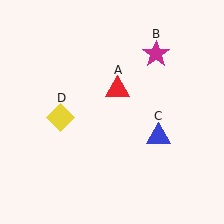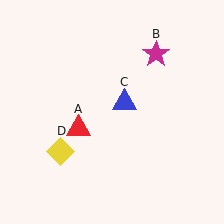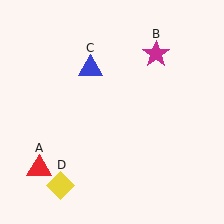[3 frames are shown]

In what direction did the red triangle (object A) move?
The red triangle (object A) moved down and to the left.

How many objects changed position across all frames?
3 objects changed position: red triangle (object A), blue triangle (object C), yellow diamond (object D).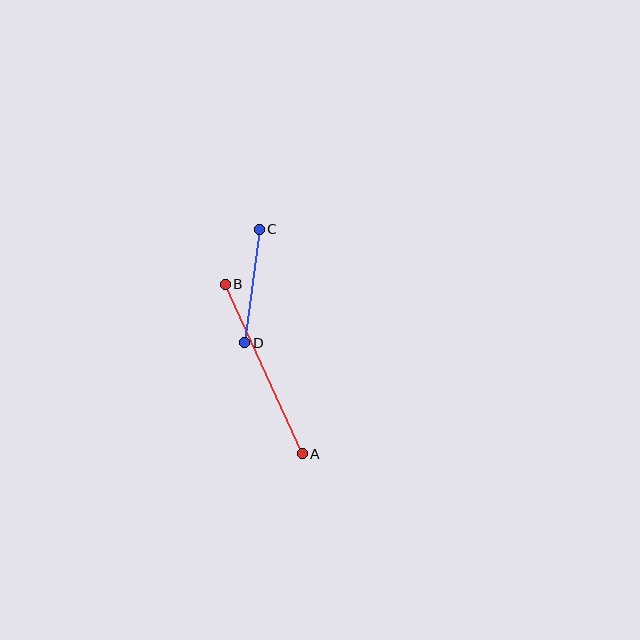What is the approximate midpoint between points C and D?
The midpoint is at approximately (252, 286) pixels.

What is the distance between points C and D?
The distance is approximately 114 pixels.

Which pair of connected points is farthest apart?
Points A and B are farthest apart.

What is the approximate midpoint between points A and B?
The midpoint is at approximately (264, 369) pixels.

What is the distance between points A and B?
The distance is approximately 186 pixels.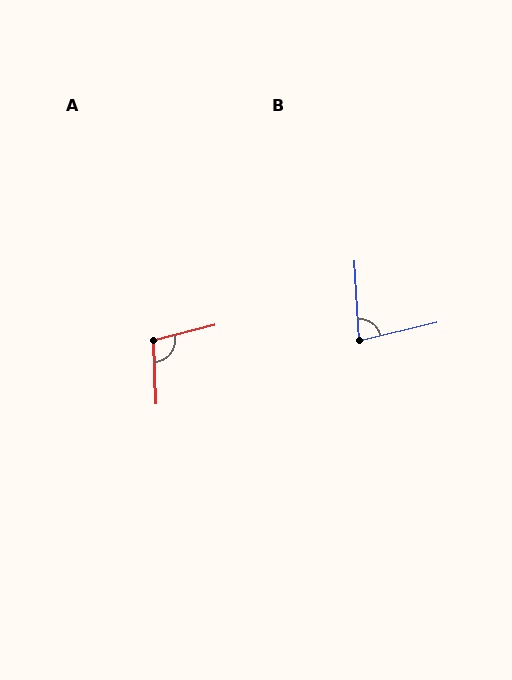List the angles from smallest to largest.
B (80°), A (102°).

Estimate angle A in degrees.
Approximately 102 degrees.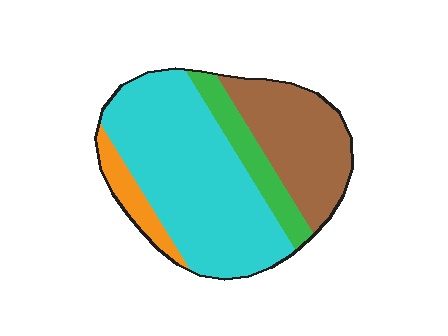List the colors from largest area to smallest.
From largest to smallest: cyan, brown, green, orange.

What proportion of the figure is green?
Green takes up less than a sixth of the figure.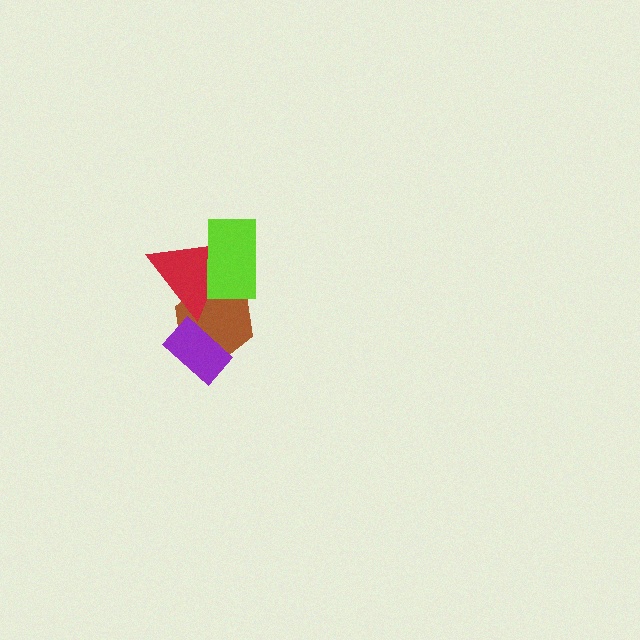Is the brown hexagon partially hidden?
Yes, it is partially covered by another shape.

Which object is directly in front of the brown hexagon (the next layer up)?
The red triangle is directly in front of the brown hexagon.